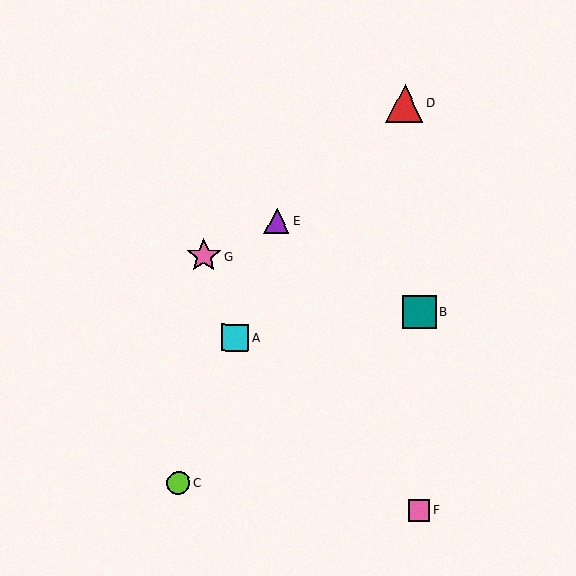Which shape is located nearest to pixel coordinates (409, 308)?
The teal square (labeled B) at (419, 312) is nearest to that location.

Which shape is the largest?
The red triangle (labeled D) is the largest.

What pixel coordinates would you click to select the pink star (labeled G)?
Click at (204, 256) to select the pink star G.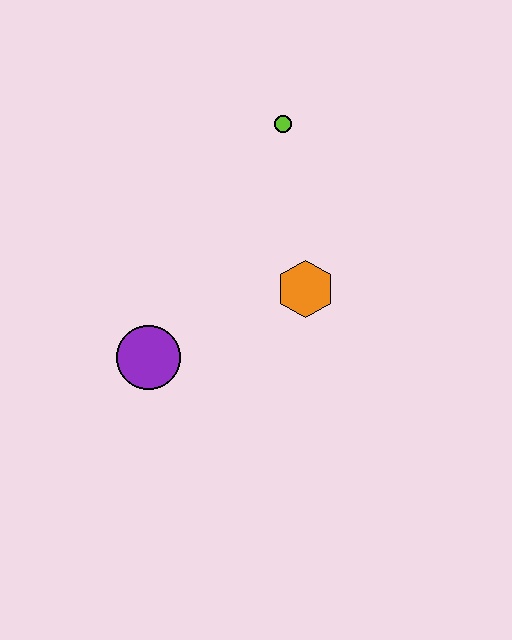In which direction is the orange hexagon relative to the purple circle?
The orange hexagon is to the right of the purple circle.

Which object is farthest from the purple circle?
The lime circle is farthest from the purple circle.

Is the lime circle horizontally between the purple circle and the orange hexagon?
Yes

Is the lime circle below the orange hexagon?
No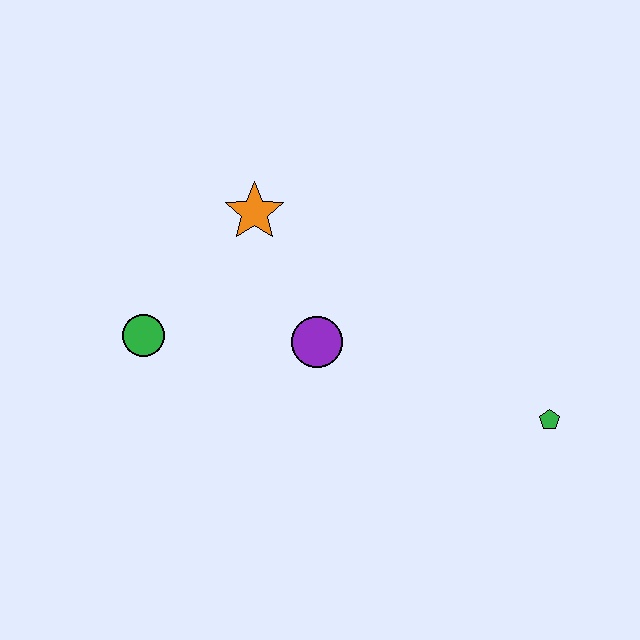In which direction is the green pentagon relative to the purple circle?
The green pentagon is to the right of the purple circle.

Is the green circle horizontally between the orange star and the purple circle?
No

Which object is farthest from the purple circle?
The green pentagon is farthest from the purple circle.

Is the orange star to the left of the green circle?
No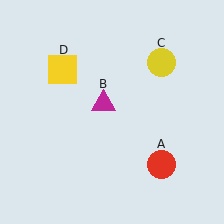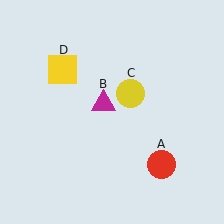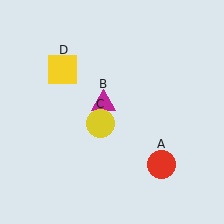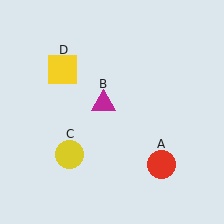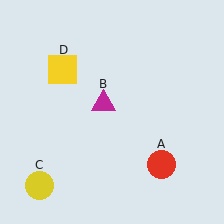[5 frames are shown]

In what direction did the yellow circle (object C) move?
The yellow circle (object C) moved down and to the left.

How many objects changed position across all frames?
1 object changed position: yellow circle (object C).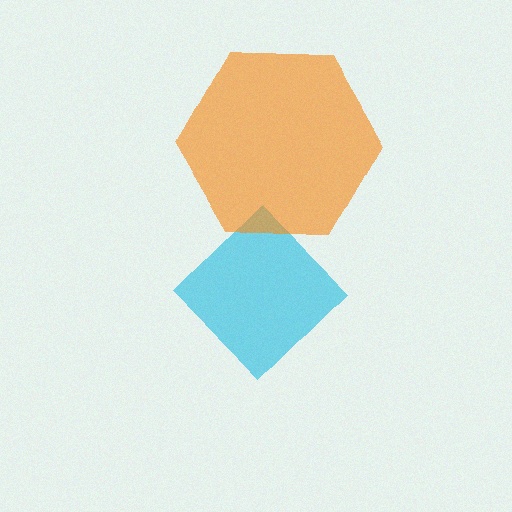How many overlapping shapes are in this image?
There are 2 overlapping shapes in the image.